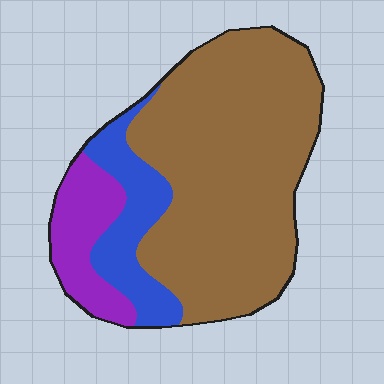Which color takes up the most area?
Brown, at roughly 70%.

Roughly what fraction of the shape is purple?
Purple takes up about one eighth (1/8) of the shape.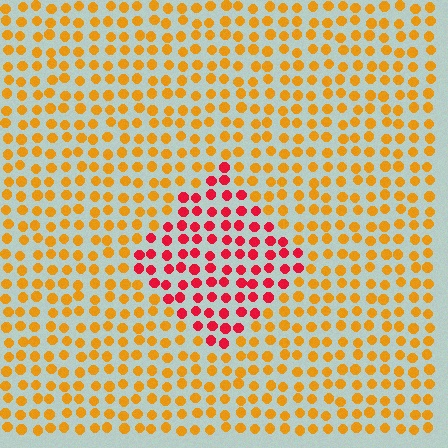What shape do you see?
I see a diamond.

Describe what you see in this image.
The image is filled with small orange elements in a uniform arrangement. A diamond-shaped region is visible where the elements are tinted to a slightly different hue, forming a subtle color boundary.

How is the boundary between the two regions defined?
The boundary is defined purely by a slight shift in hue (about 48 degrees). Spacing, size, and orientation are identical on both sides.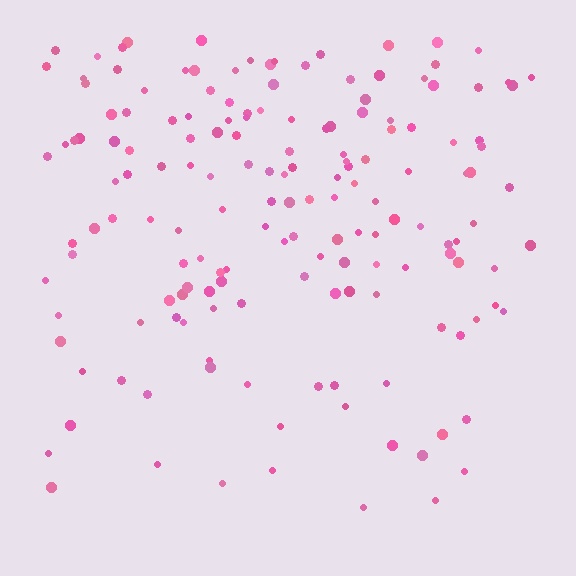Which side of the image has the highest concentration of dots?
The top.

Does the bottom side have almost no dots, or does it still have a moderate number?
Still a moderate number, just noticeably fewer than the top.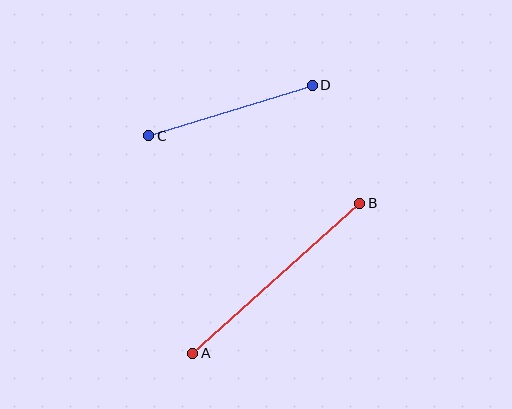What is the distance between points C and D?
The distance is approximately 171 pixels.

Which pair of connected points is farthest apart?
Points A and B are farthest apart.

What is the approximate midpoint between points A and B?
The midpoint is at approximately (276, 278) pixels.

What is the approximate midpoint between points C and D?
The midpoint is at approximately (231, 111) pixels.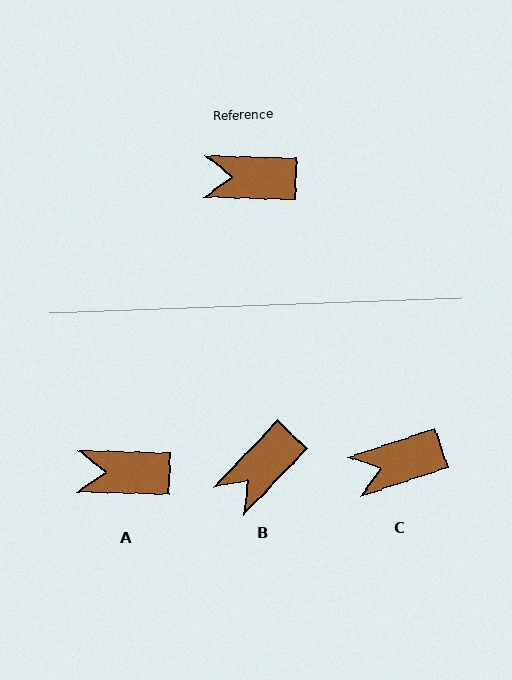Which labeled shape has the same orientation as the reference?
A.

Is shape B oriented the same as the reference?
No, it is off by about 48 degrees.